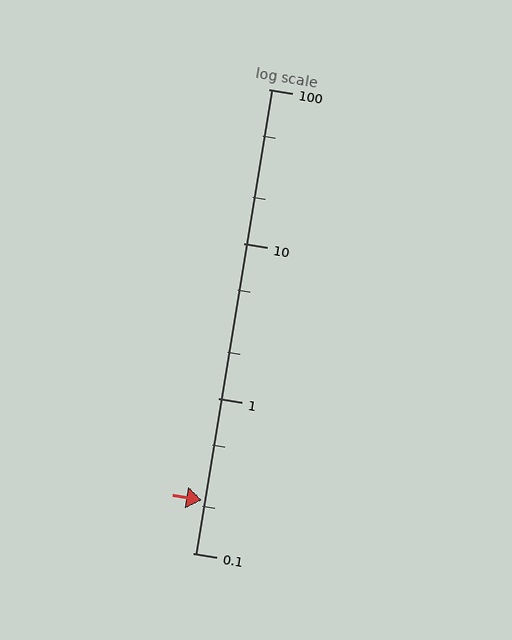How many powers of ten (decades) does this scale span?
The scale spans 3 decades, from 0.1 to 100.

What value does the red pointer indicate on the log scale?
The pointer indicates approximately 0.22.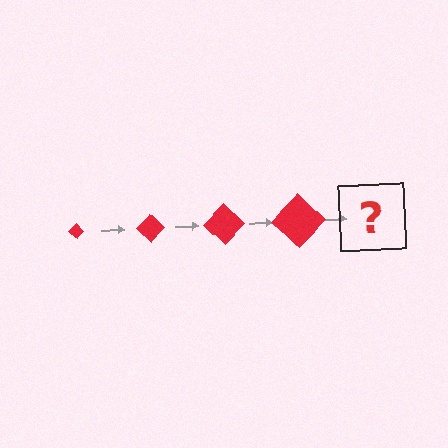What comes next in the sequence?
The next element should be a red diamond, larger than the previous one.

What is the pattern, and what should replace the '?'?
The pattern is that the diamond gets progressively larger each step. The '?' should be a red diamond, larger than the previous one.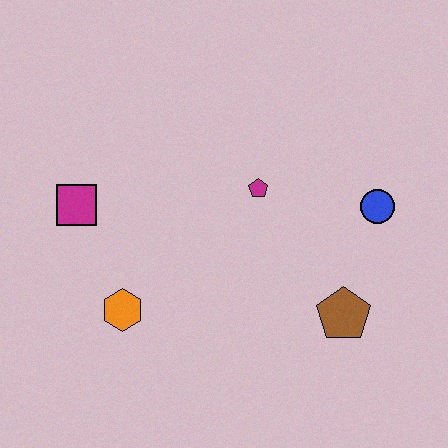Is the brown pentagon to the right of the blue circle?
No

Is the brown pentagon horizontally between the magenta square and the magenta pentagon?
No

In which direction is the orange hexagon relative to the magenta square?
The orange hexagon is below the magenta square.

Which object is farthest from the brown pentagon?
The magenta square is farthest from the brown pentagon.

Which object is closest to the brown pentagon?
The blue circle is closest to the brown pentagon.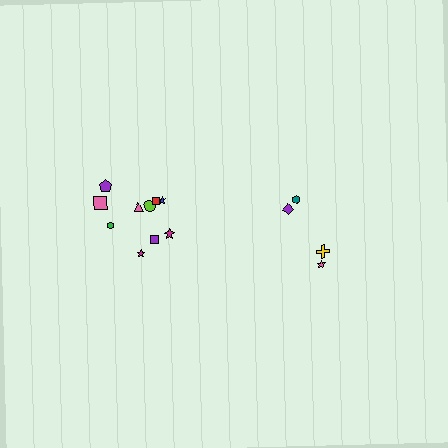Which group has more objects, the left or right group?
The left group.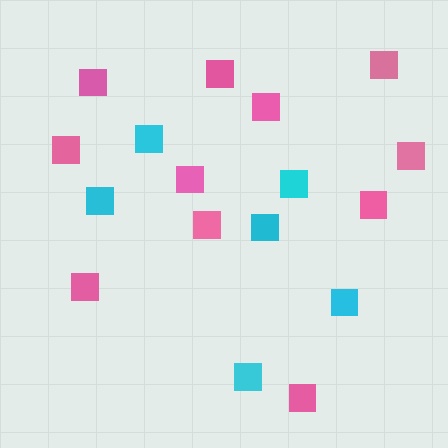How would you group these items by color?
There are 2 groups: one group of cyan squares (6) and one group of pink squares (11).